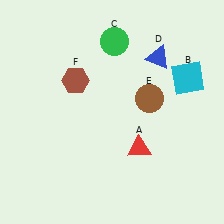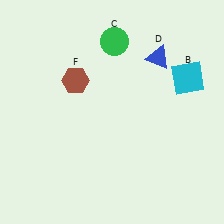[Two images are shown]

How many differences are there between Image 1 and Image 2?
There are 2 differences between the two images.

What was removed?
The brown circle (E), the red triangle (A) were removed in Image 2.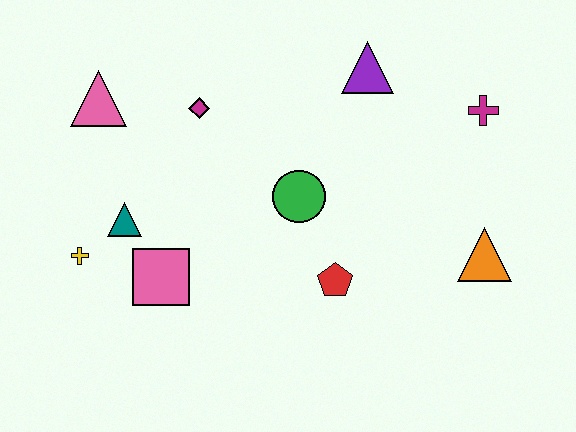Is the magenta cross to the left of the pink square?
No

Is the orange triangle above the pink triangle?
No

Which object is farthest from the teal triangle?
The magenta cross is farthest from the teal triangle.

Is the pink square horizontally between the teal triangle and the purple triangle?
Yes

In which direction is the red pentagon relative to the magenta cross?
The red pentagon is below the magenta cross.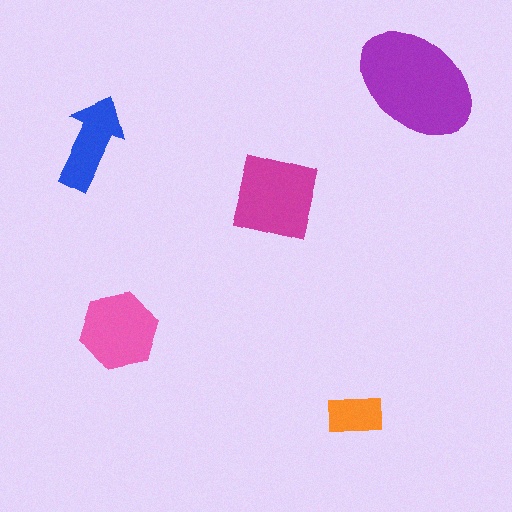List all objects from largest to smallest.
The purple ellipse, the magenta square, the pink hexagon, the blue arrow, the orange rectangle.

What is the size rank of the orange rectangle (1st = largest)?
5th.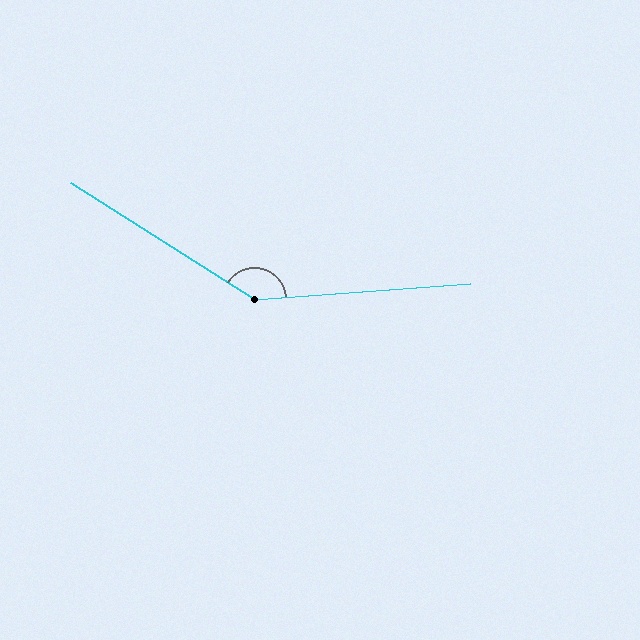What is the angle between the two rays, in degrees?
Approximately 144 degrees.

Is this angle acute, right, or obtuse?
It is obtuse.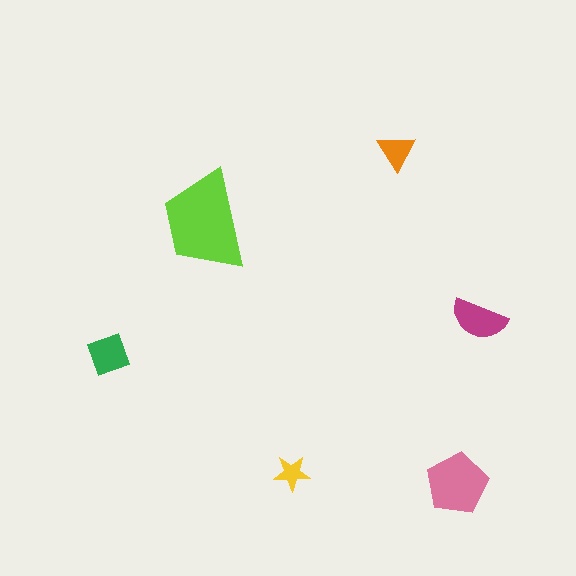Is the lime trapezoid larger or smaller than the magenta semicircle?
Larger.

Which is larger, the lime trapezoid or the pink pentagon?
The lime trapezoid.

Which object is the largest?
The lime trapezoid.